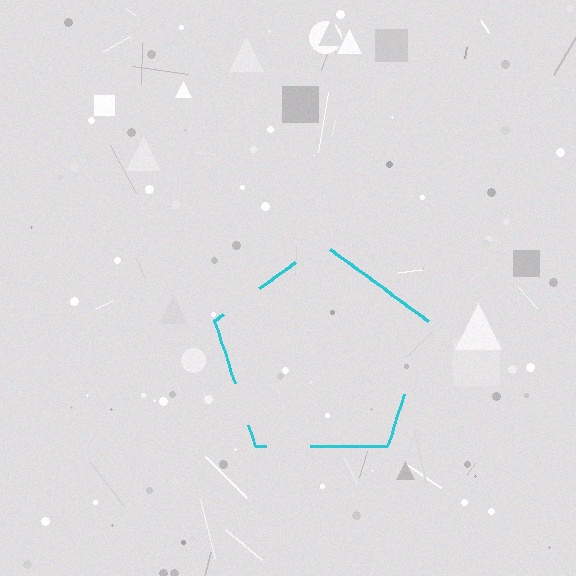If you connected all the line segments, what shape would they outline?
They would outline a pentagon.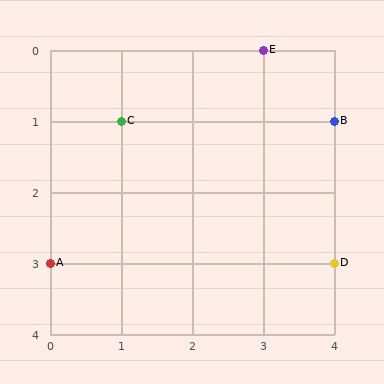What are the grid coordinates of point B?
Point B is at grid coordinates (4, 1).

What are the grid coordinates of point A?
Point A is at grid coordinates (0, 3).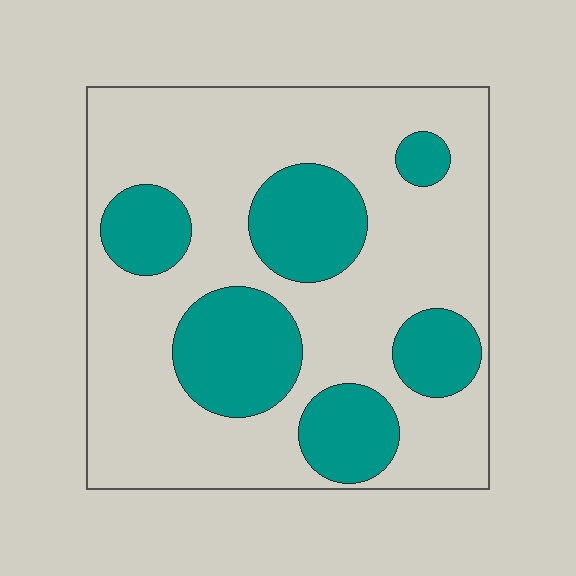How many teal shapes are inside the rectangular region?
6.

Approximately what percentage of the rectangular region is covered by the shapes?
Approximately 30%.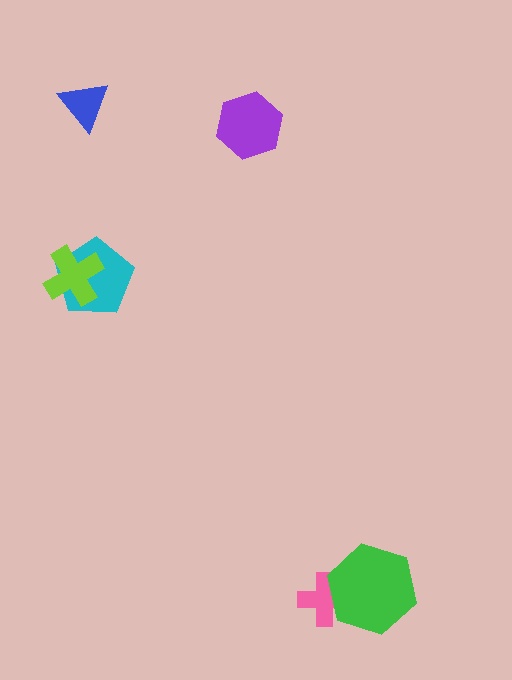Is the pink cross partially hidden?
Yes, it is partially covered by another shape.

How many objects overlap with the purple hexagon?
0 objects overlap with the purple hexagon.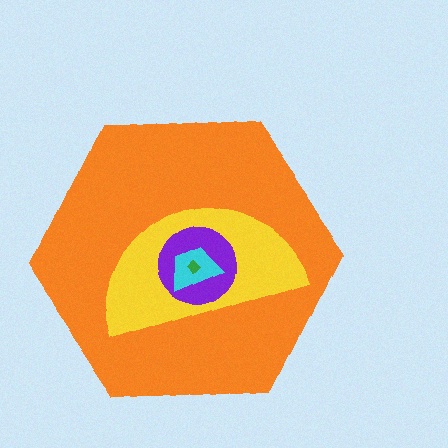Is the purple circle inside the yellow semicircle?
Yes.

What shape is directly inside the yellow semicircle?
The purple circle.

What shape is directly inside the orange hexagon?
The yellow semicircle.